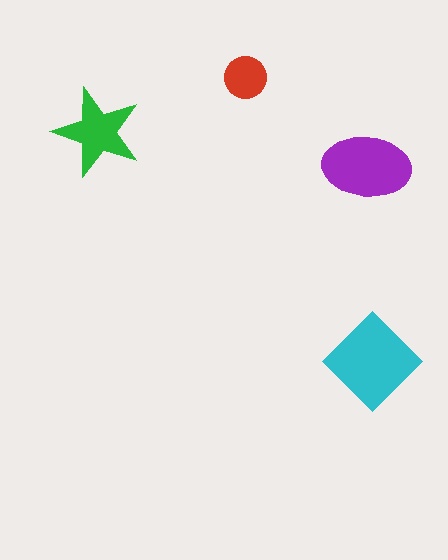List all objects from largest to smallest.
The cyan diamond, the purple ellipse, the green star, the red circle.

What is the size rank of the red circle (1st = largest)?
4th.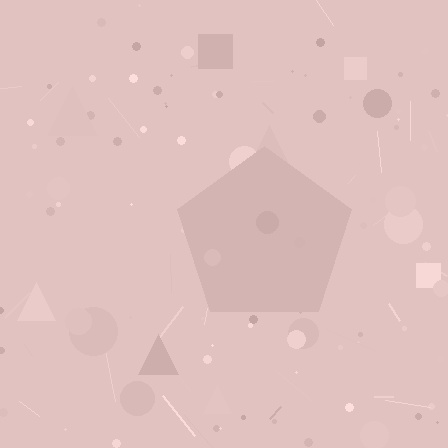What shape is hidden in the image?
A pentagon is hidden in the image.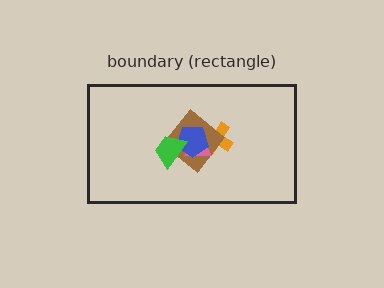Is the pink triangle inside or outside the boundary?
Inside.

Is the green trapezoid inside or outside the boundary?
Inside.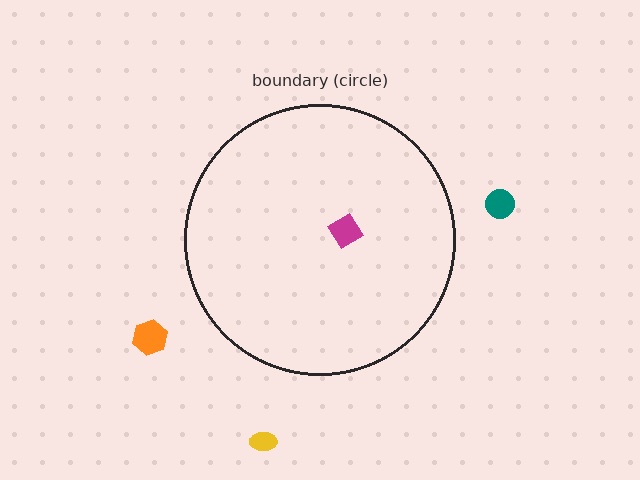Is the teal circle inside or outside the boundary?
Outside.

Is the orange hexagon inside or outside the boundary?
Outside.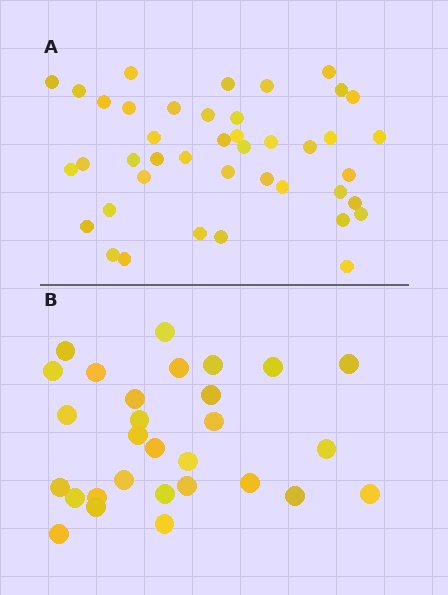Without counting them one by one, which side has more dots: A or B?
Region A (the top region) has more dots.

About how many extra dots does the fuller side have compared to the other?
Region A has approximately 15 more dots than region B.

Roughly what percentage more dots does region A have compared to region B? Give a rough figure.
About 45% more.